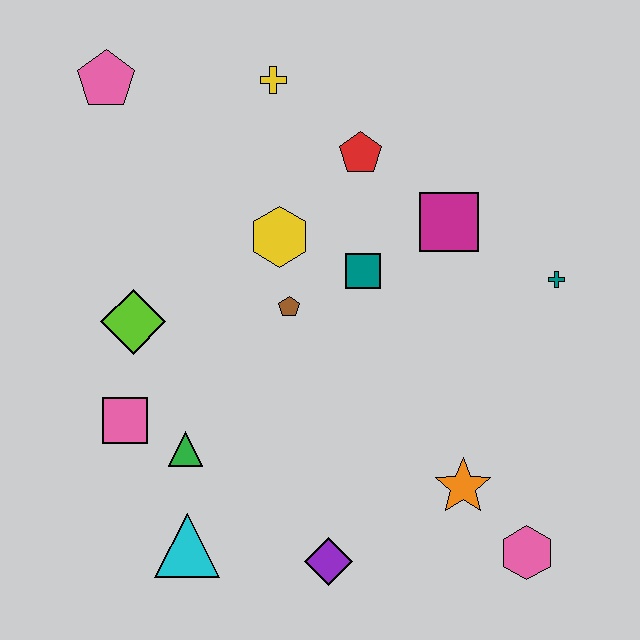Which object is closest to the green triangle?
The pink square is closest to the green triangle.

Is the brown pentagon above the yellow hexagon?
No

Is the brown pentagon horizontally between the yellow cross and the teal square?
Yes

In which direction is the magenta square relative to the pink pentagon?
The magenta square is to the right of the pink pentagon.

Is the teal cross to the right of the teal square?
Yes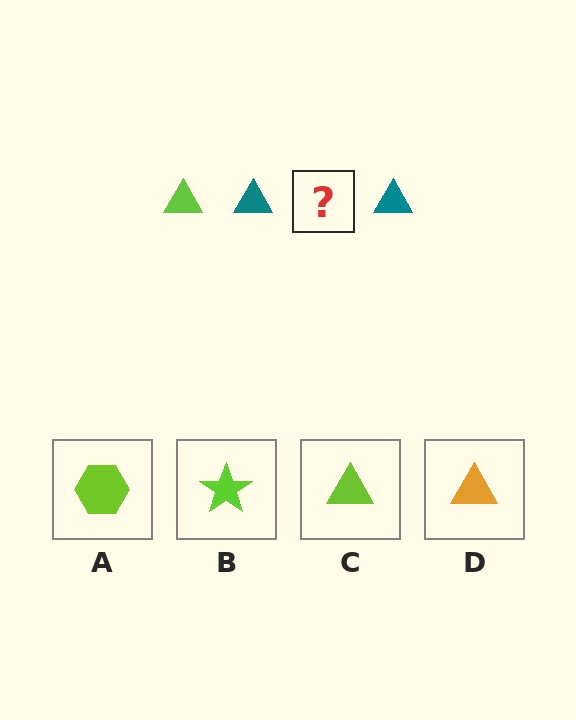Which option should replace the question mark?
Option C.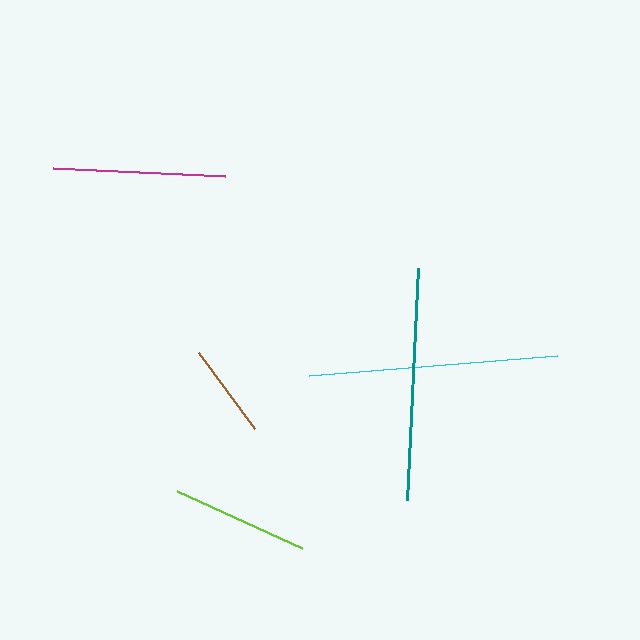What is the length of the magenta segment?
The magenta segment is approximately 172 pixels long.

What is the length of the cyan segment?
The cyan segment is approximately 249 pixels long.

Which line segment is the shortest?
The brown line is the shortest at approximately 95 pixels.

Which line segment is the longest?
The cyan line is the longest at approximately 249 pixels.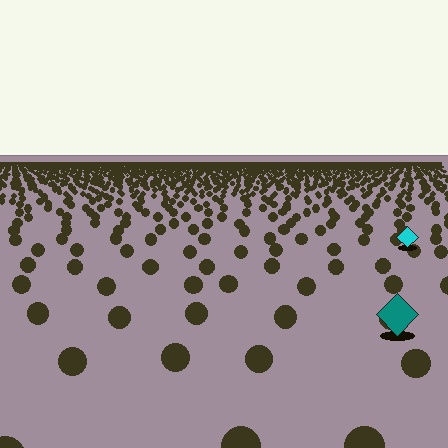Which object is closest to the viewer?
The teal diamond is closest. The texture marks near it are larger and more spread out.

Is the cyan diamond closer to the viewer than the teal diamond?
No. The teal diamond is closer — you can tell from the texture gradient: the ground texture is coarser near it.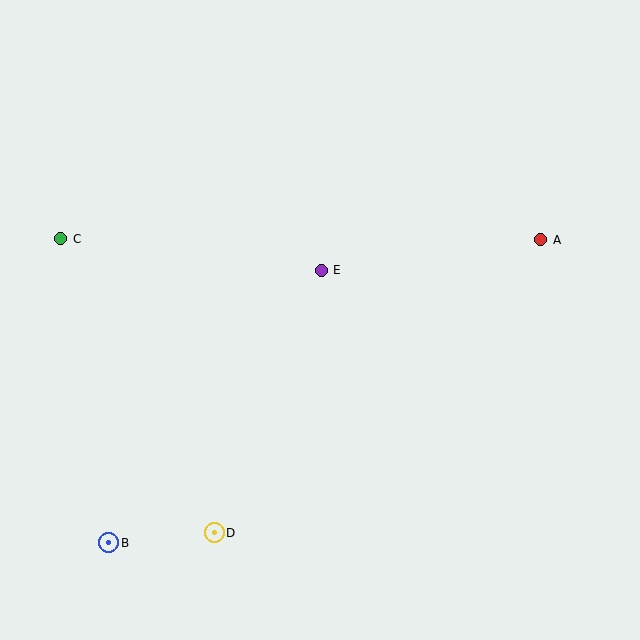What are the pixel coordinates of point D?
Point D is at (214, 533).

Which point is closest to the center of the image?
Point E at (321, 270) is closest to the center.